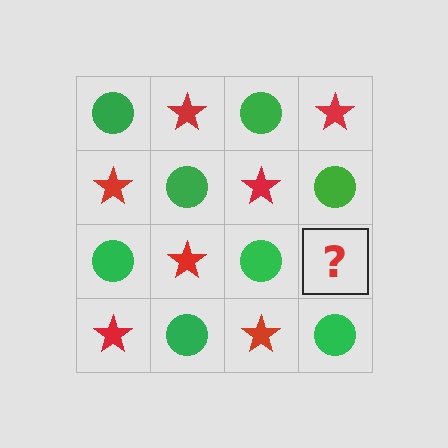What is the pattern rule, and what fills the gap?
The rule is that it alternates green circle and red star in a checkerboard pattern. The gap should be filled with a red star.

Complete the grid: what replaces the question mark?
The question mark should be replaced with a red star.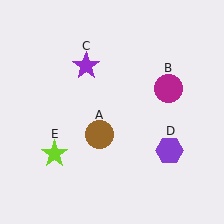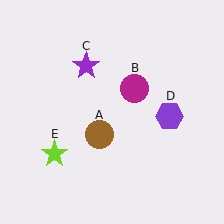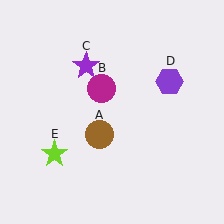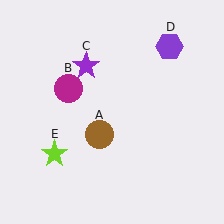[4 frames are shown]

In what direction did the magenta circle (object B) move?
The magenta circle (object B) moved left.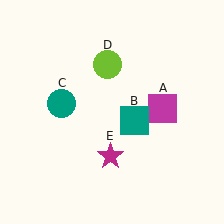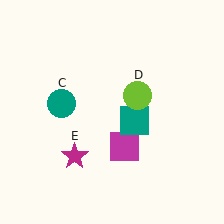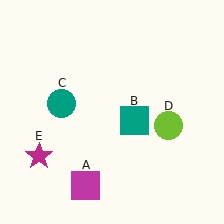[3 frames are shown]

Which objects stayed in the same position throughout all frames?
Teal square (object B) and teal circle (object C) remained stationary.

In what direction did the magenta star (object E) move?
The magenta star (object E) moved left.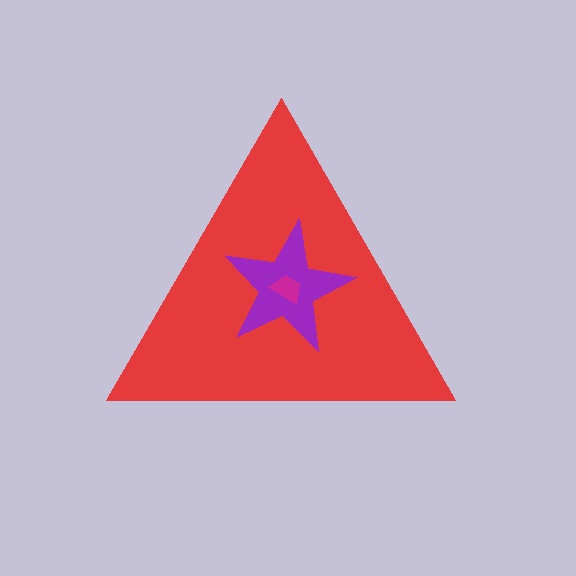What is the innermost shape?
The magenta trapezoid.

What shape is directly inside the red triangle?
The purple star.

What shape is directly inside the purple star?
The magenta trapezoid.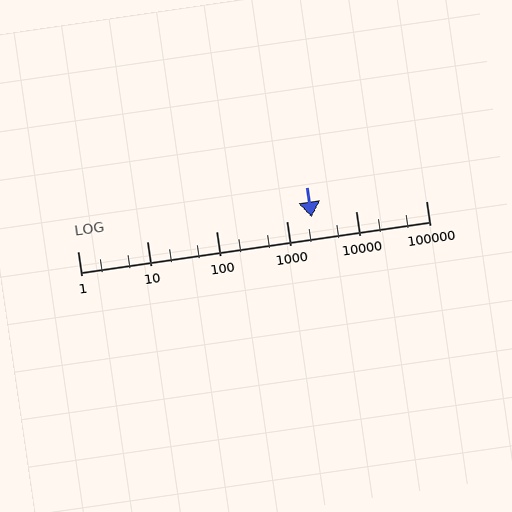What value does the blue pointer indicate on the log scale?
The pointer indicates approximately 2300.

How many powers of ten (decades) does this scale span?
The scale spans 5 decades, from 1 to 100000.